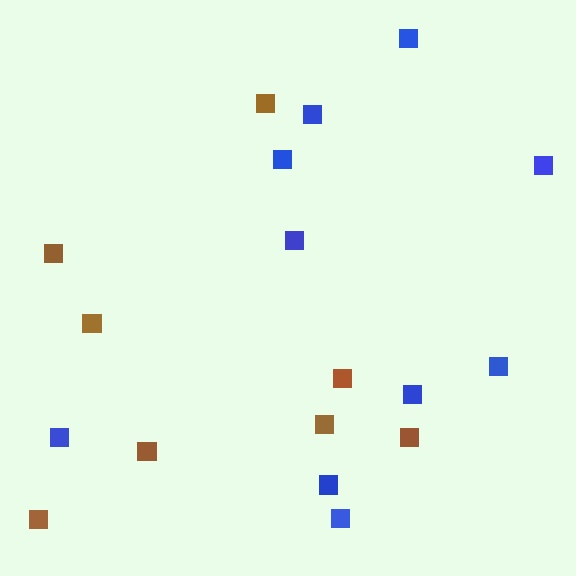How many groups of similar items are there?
There are 2 groups: one group of brown squares (8) and one group of blue squares (10).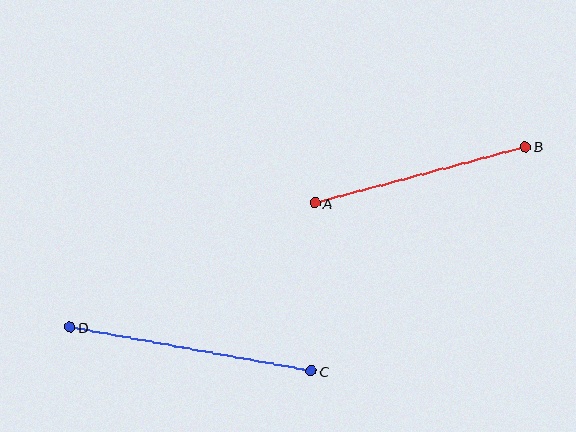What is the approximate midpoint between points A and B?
The midpoint is at approximately (420, 175) pixels.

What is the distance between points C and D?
The distance is approximately 245 pixels.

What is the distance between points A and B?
The distance is approximately 218 pixels.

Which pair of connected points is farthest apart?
Points C and D are farthest apart.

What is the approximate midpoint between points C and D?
The midpoint is at approximately (191, 349) pixels.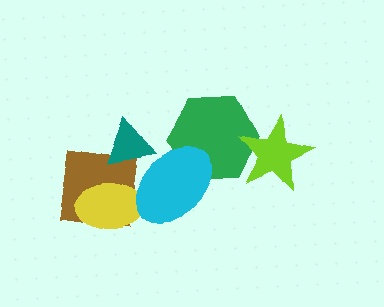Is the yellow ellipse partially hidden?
Yes, it is partially covered by another shape.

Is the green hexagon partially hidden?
Yes, it is partially covered by another shape.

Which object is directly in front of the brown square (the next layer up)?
The yellow ellipse is directly in front of the brown square.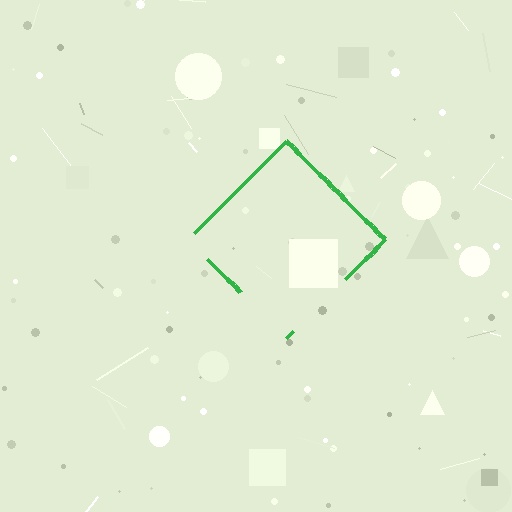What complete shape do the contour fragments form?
The contour fragments form a diamond.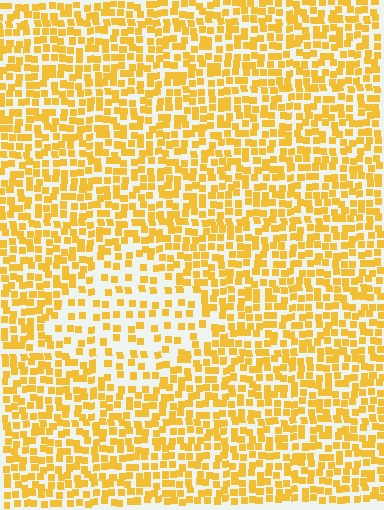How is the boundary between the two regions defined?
The boundary is defined by a change in element density (approximately 2.0x ratio). All elements are the same color, size, and shape.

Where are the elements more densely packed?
The elements are more densely packed outside the diamond boundary.